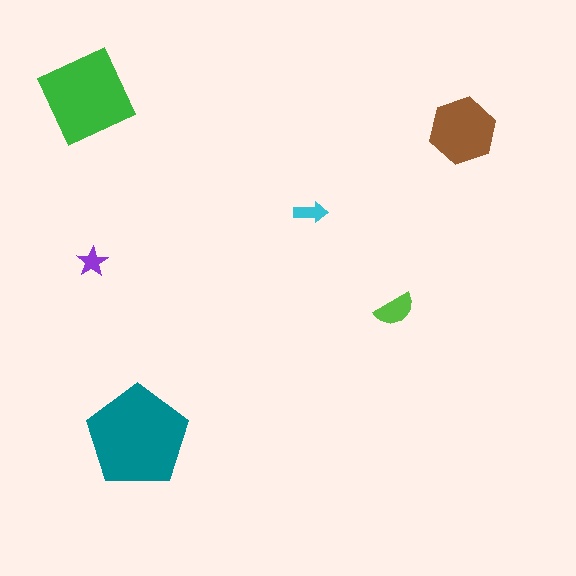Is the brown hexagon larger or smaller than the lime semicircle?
Larger.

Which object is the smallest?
The purple star.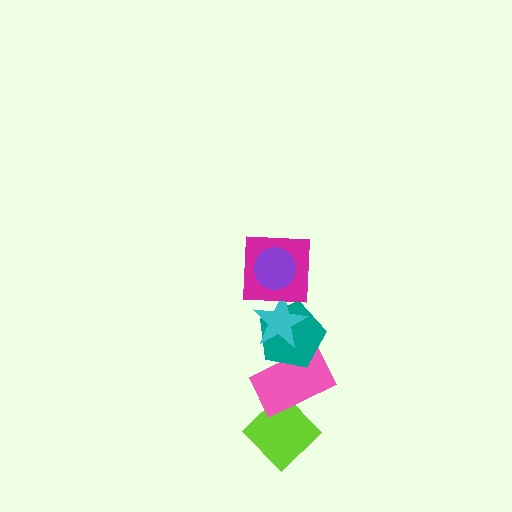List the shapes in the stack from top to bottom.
From top to bottom: the purple circle, the magenta square, the cyan star, the teal pentagon, the pink rectangle, the lime diamond.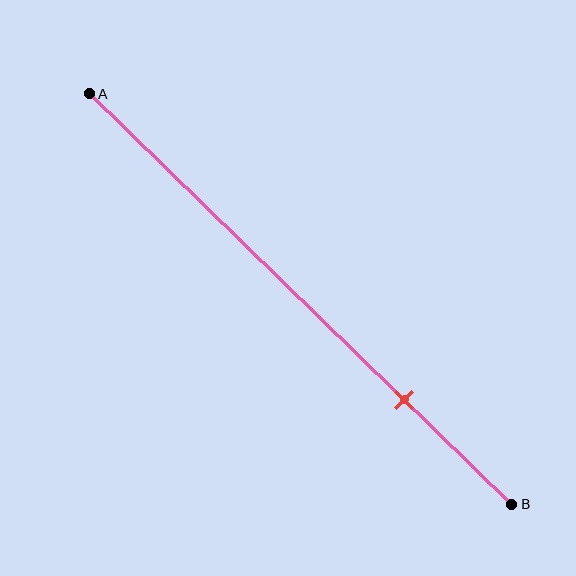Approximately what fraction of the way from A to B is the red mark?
The red mark is approximately 75% of the way from A to B.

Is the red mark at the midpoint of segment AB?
No, the mark is at about 75% from A, not at the 50% midpoint.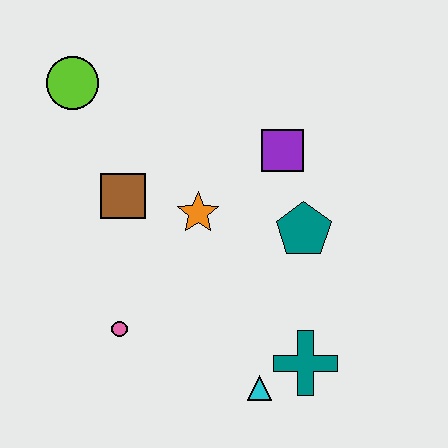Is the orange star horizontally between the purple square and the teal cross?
No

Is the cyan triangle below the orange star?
Yes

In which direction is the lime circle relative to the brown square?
The lime circle is above the brown square.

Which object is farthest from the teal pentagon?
The lime circle is farthest from the teal pentagon.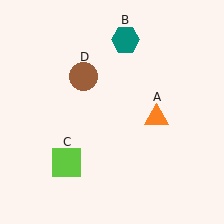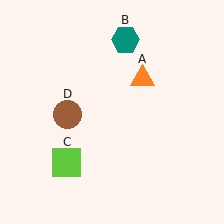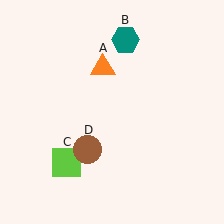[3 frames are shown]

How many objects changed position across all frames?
2 objects changed position: orange triangle (object A), brown circle (object D).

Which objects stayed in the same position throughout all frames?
Teal hexagon (object B) and lime square (object C) remained stationary.